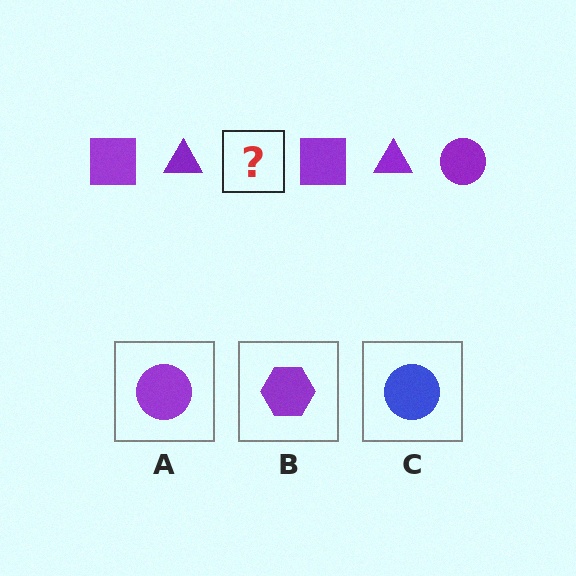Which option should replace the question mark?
Option A.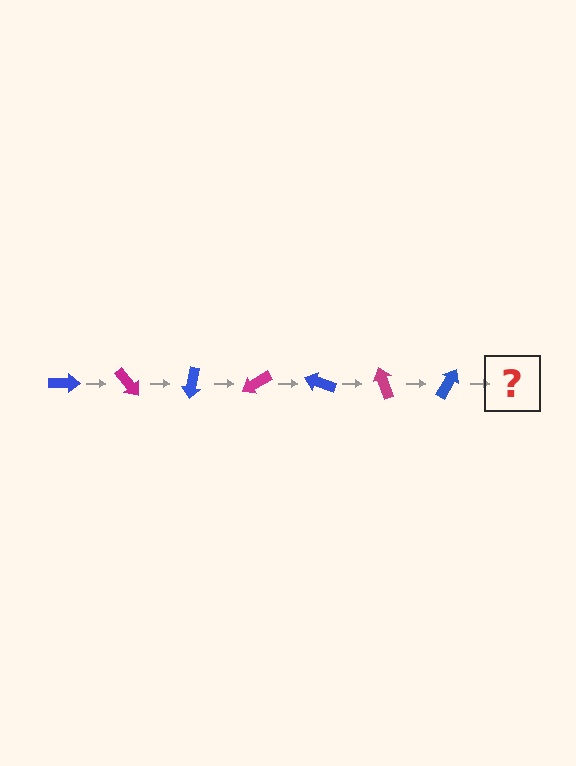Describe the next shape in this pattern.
It should be a magenta arrow, rotated 350 degrees from the start.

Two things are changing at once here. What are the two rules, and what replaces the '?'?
The two rules are that it rotates 50 degrees each step and the color cycles through blue and magenta. The '?' should be a magenta arrow, rotated 350 degrees from the start.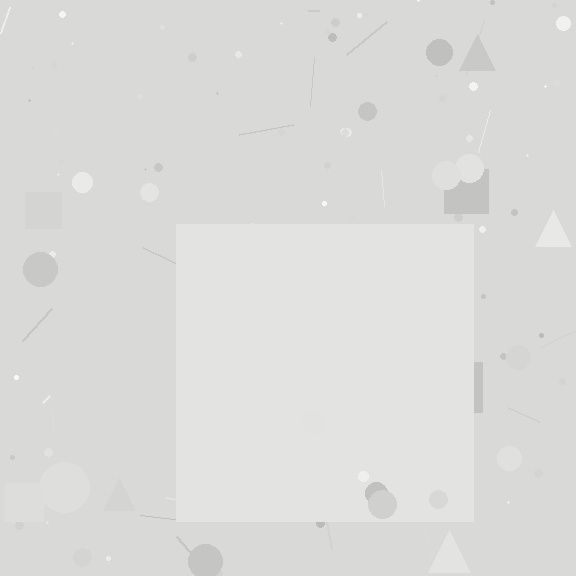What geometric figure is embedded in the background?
A square is embedded in the background.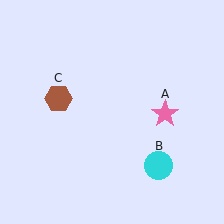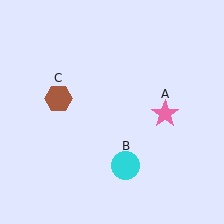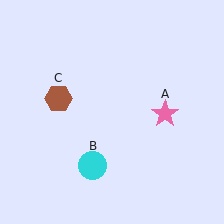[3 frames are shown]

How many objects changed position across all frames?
1 object changed position: cyan circle (object B).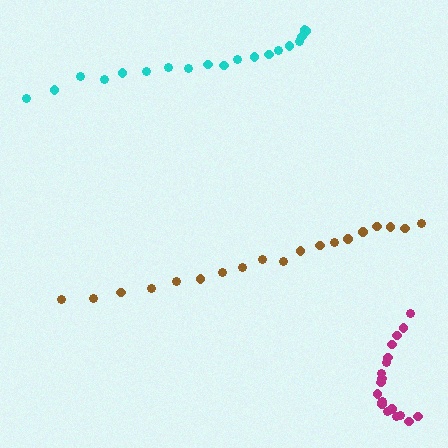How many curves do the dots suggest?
There are 3 distinct paths.